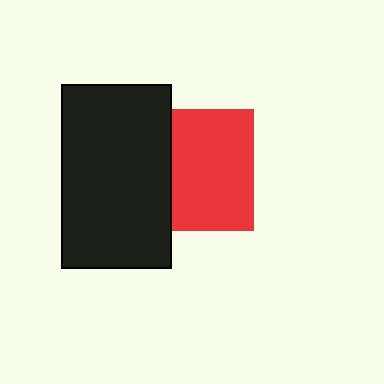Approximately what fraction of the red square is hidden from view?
Roughly 33% of the red square is hidden behind the black rectangle.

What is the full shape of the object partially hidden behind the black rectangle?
The partially hidden object is a red square.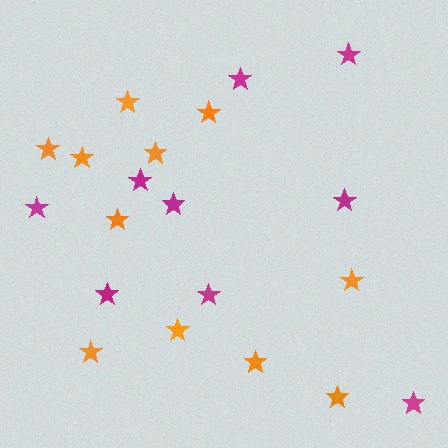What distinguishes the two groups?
There are 2 groups: one group of magenta stars (9) and one group of orange stars (11).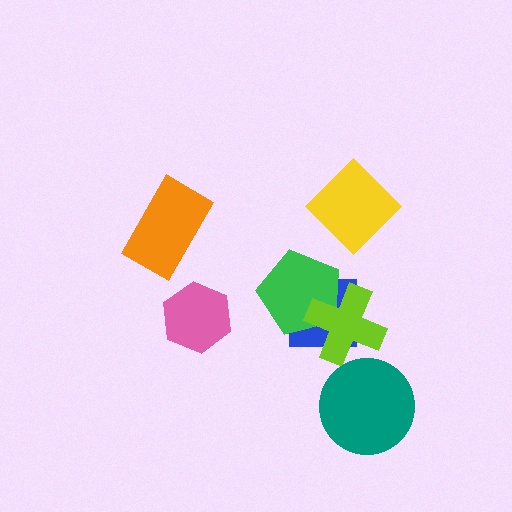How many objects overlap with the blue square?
2 objects overlap with the blue square.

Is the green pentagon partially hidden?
Yes, it is partially covered by another shape.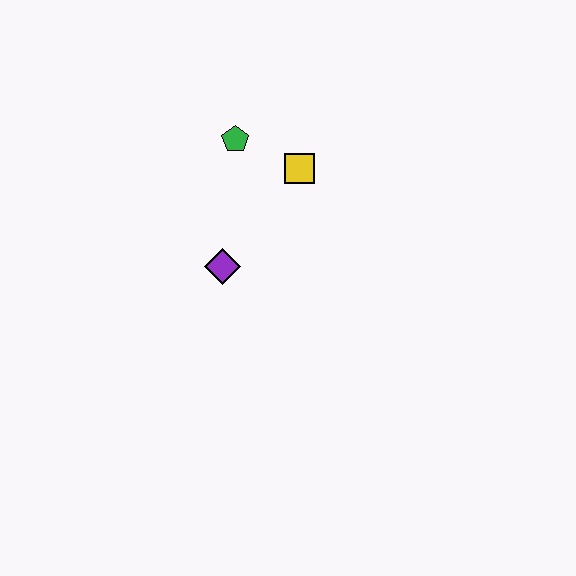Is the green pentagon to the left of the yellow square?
Yes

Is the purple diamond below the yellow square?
Yes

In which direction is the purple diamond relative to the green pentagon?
The purple diamond is below the green pentagon.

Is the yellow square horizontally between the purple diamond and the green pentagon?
No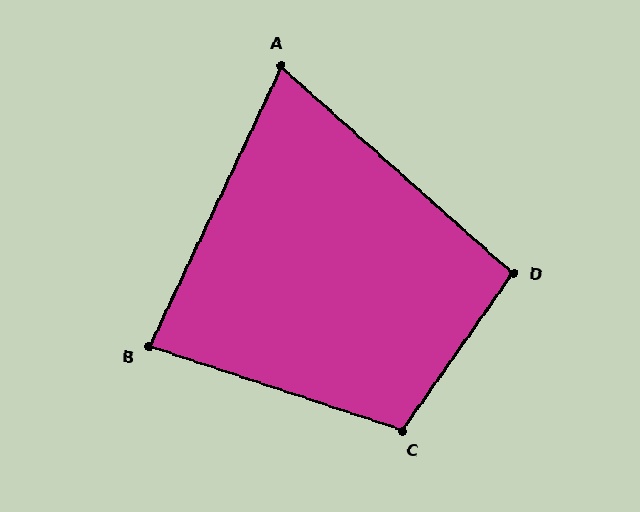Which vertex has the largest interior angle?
C, at approximately 106 degrees.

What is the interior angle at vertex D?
Approximately 97 degrees (obtuse).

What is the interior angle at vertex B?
Approximately 83 degrees (acute).